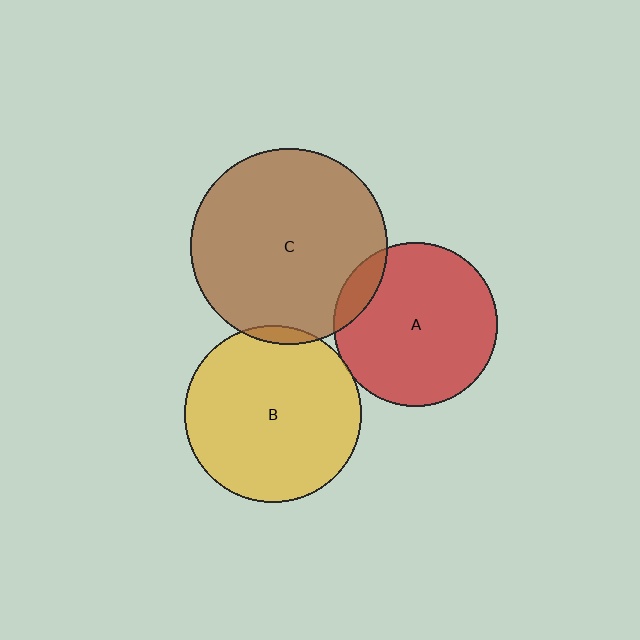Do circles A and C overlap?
Yes.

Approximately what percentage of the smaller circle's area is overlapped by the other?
Approximately 10%.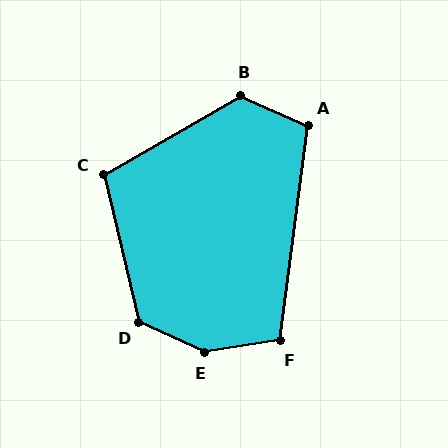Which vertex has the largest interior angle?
E, at approximately 147 degrees.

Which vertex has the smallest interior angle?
F, at approximately 106 degrees.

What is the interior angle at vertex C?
Approximately 107 degrees (obtuse).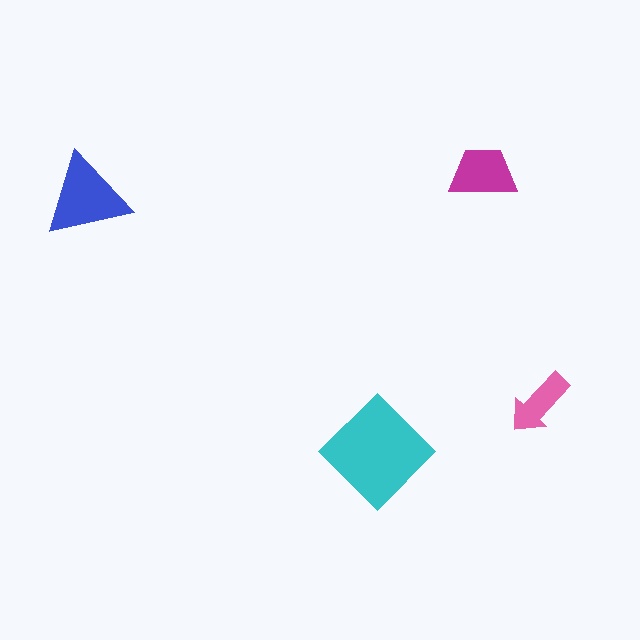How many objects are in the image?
There are 4 objects in the image.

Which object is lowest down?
The cyan diamond is bottommost.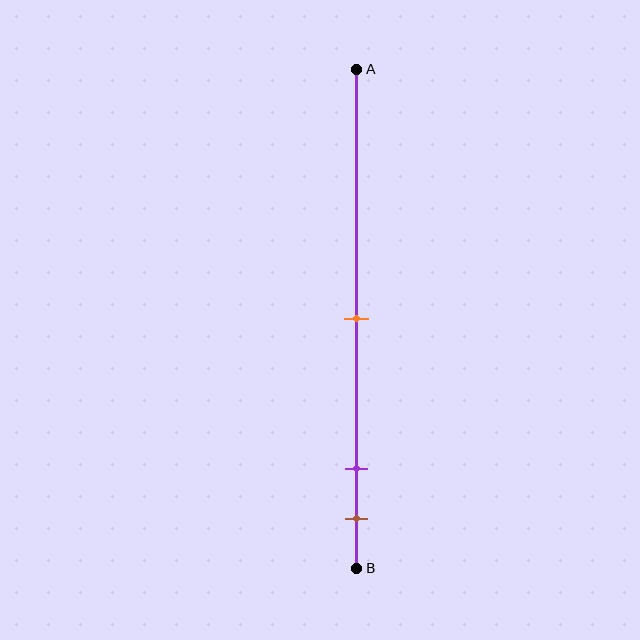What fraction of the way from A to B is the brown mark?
The brown mark is approximately 90% (0.9) of the way from A to B.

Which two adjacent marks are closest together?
The purple and brown marks are the closest adjacent pair.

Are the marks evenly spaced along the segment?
No, the marks are not evenly spaced.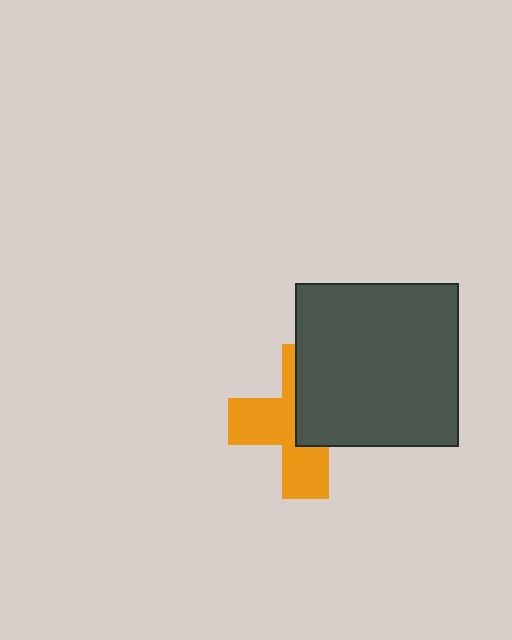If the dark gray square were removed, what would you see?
You would see the complete orange cross.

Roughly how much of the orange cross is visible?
About half of it is visible (roughly 52%).